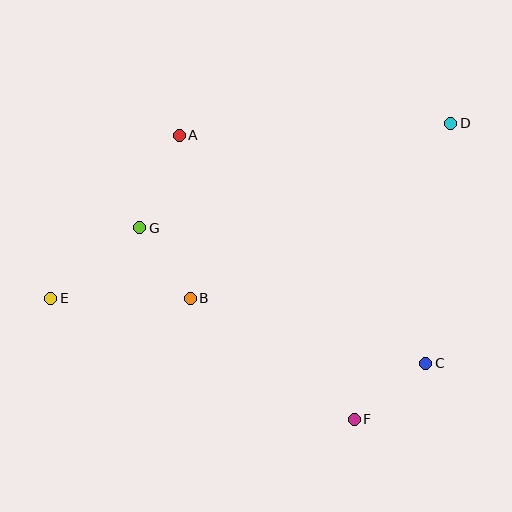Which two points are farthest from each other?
Points D and E are farthest from each other.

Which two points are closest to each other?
Points B and G are closest to each other.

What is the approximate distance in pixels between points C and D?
The distance between C and D is approximately 241 pixels.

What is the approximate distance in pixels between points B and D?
The distance between B and D is approximately 313 pixels.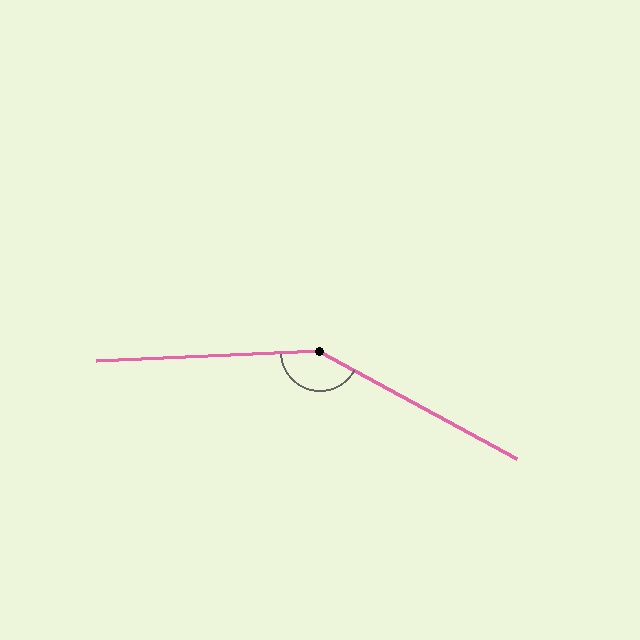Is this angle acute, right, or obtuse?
It is obtuse.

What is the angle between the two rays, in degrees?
Approximately 149 degrees.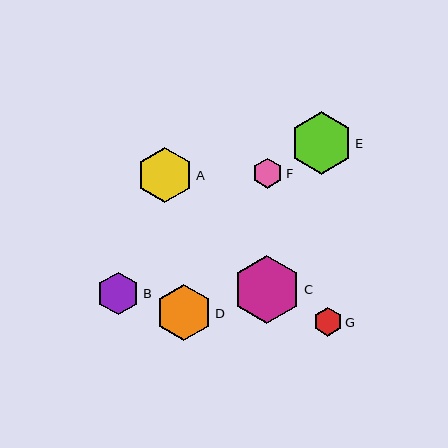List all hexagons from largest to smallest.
From largest to smallest: C, E, D, A, B, F, G.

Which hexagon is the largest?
Hexagon C is the largest with a size of approximately 68 pixels.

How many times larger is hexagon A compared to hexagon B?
Hexagon A is approximately 1.3 times the size of hexagon B.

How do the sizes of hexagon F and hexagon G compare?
Hexagon F and hexagon G are approximately the same size.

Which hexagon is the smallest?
Hexagon G is the smallest with a size of approximately 29 pixels.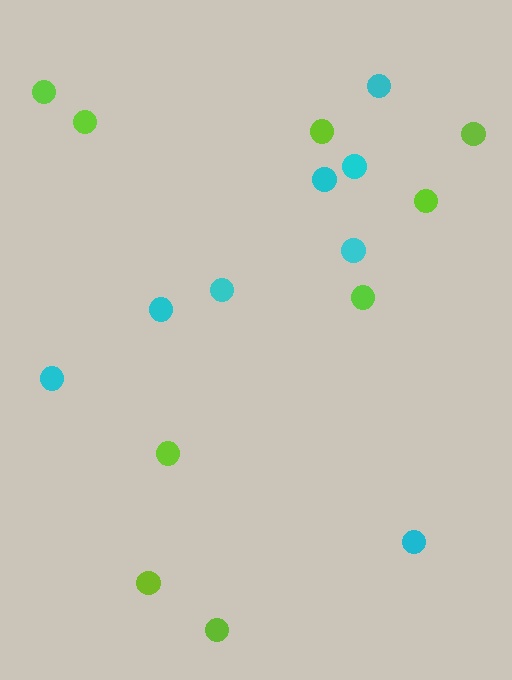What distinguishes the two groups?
There are 2 groups: one group of cyan circles (8) and one group of lime circles (9).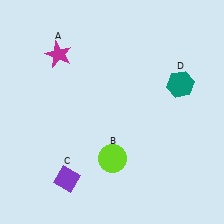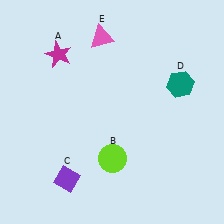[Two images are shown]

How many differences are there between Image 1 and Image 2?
There is 1 difference between the two images.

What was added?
A pink triangle (E) was added in Image 2.